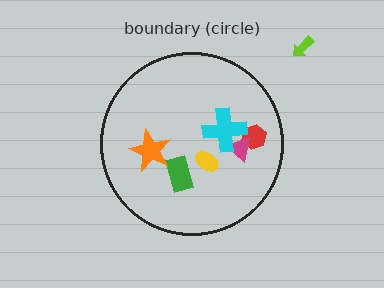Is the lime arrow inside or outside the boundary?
Outside.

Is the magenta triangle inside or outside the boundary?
Inside.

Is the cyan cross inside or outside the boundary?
Inside.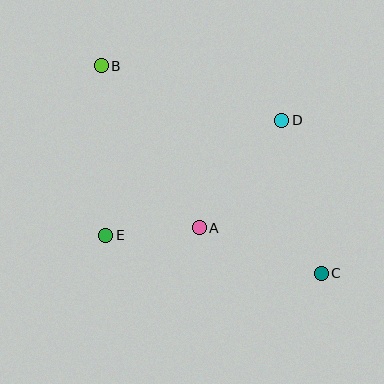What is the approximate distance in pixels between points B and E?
The distance between B and E is approximately 170 pixels.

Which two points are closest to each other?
Points A and E are closest to each other.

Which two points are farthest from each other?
Points B and C are farthest from each other.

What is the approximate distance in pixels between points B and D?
The distance between B and D is approximately 188 pixels.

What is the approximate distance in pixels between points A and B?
The distance between A and B is approximately 190 pixels.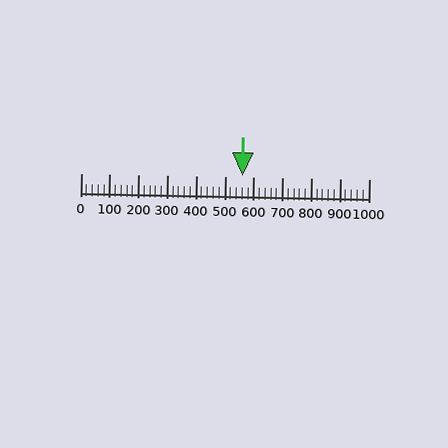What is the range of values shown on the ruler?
The ruler shows values from 0 to 1000.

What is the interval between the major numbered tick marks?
The major tick marks are spaced 100 units apart.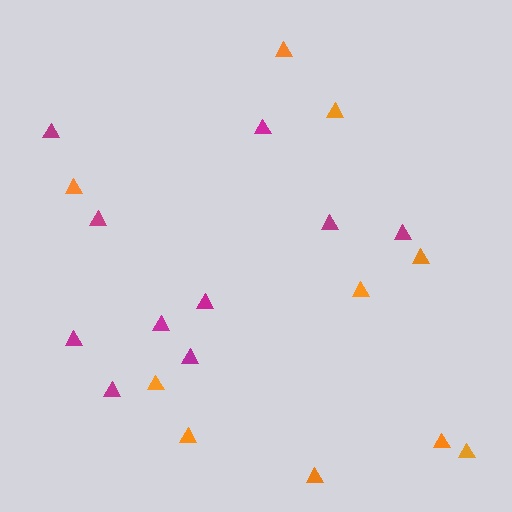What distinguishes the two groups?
There are 2 groups: one group of orange triangles (10) and one group of magenta triangles (10).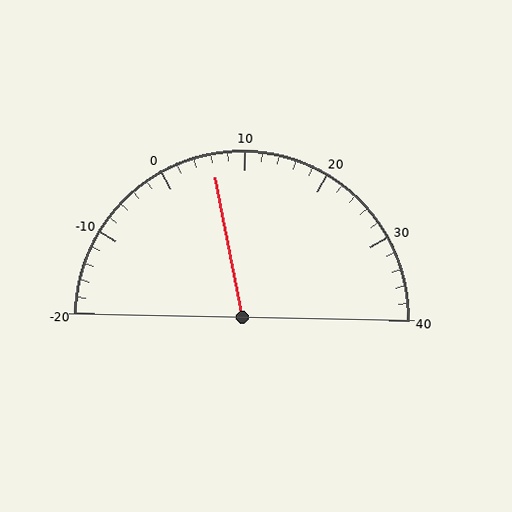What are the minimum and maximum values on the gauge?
The gauge ranges from -20 to 40.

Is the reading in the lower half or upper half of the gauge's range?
The reading is in the lower half of the range (-20 to 40).